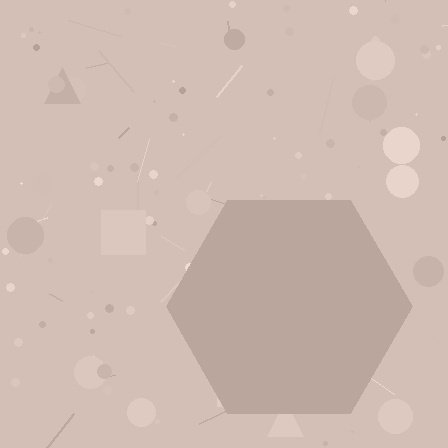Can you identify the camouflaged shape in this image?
The camouflaged shape is a hexagon.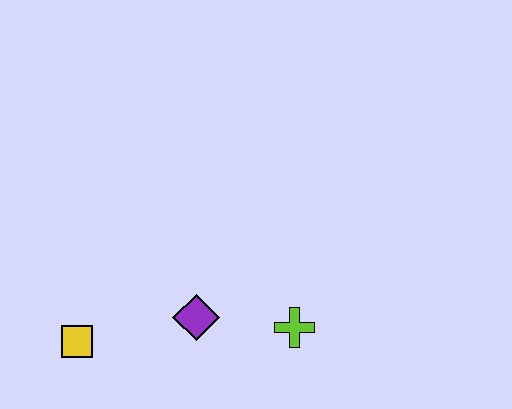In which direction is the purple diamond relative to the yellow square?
The purple diamond is to the right of the yellow square.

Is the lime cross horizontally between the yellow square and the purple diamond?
No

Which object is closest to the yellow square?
The purple diamond is closest to the yellow square.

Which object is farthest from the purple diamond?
The yellow square is farthest from the purple diamond.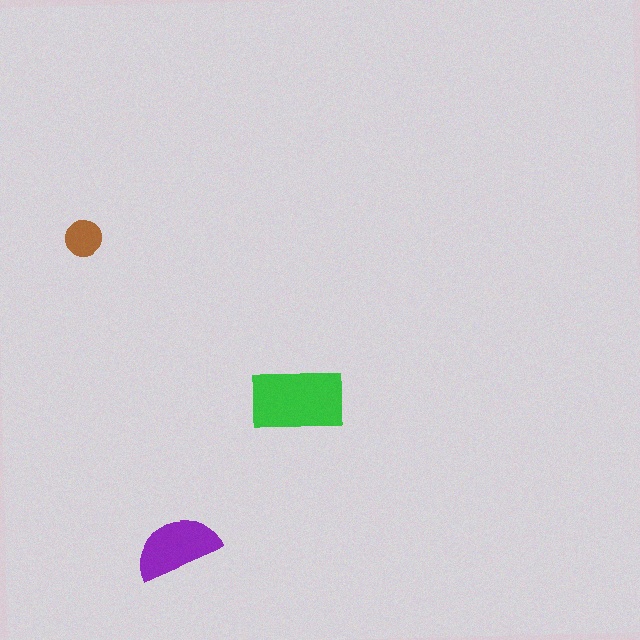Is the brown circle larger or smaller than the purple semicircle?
Smaller.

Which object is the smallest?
The brown circle.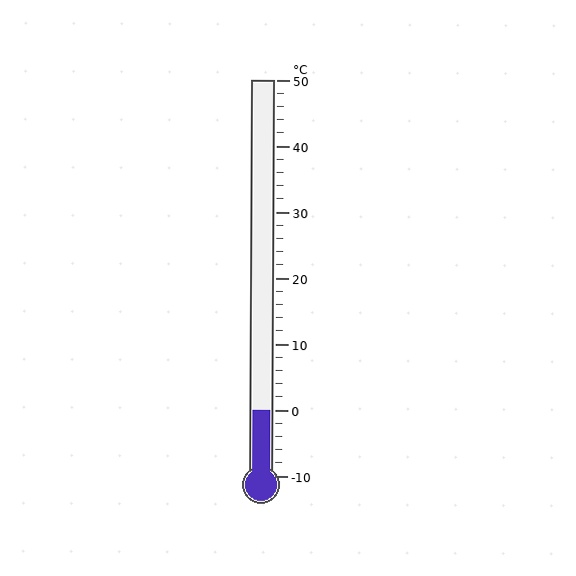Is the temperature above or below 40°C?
The temperature is below 40°C.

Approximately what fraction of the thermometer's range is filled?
The thermometer is filled to approximately 15% of its range.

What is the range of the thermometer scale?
The thermometer scale ranges from -10°C to 50°C.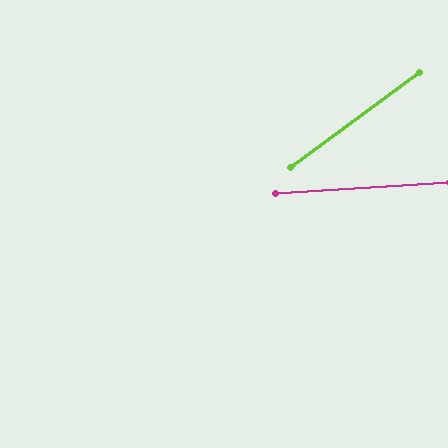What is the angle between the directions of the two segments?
Approximately 33 degrees.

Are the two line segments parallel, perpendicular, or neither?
Neither parallel nor perpendicular — they differ by about 33°.